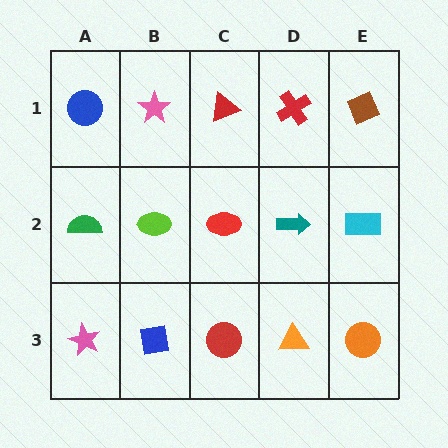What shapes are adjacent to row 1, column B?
A lime ellipse (row 2, column B), a blue circle (row 1, column A), a red triangle (row 1, column C).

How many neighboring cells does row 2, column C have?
4.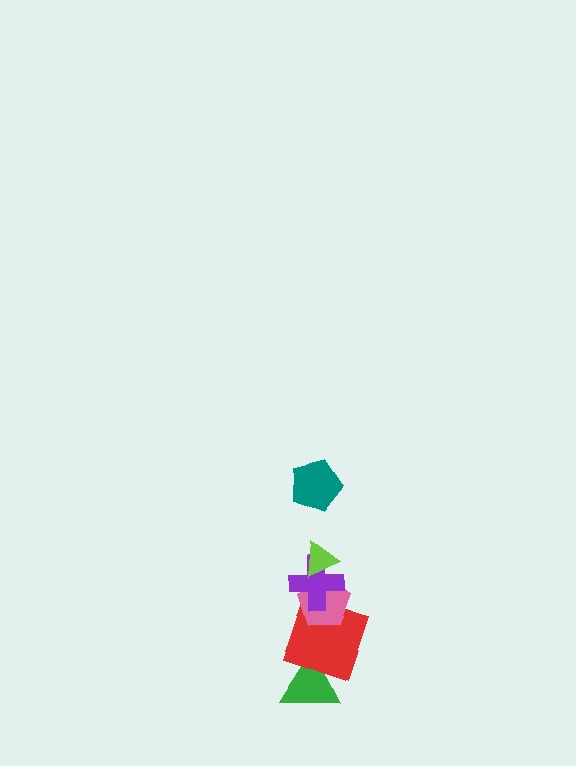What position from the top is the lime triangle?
The lime triangle is 2nd from the top.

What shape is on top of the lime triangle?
The teal pentagon is on top of the lime triangle.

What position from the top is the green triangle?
The green triangle is 6th from the top.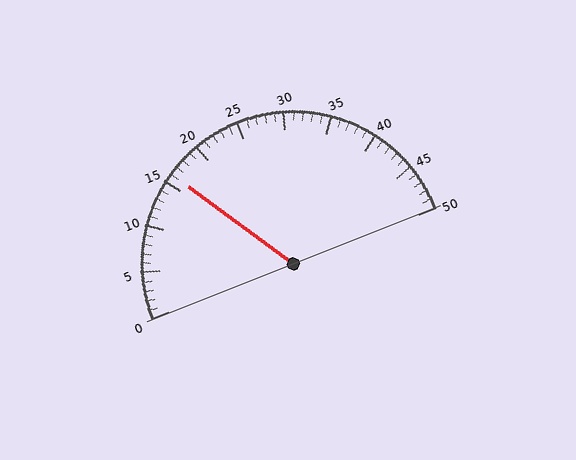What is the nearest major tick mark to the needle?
The nearest major tick mark is 15.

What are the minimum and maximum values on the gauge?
The gauge ranges from 0 to 50.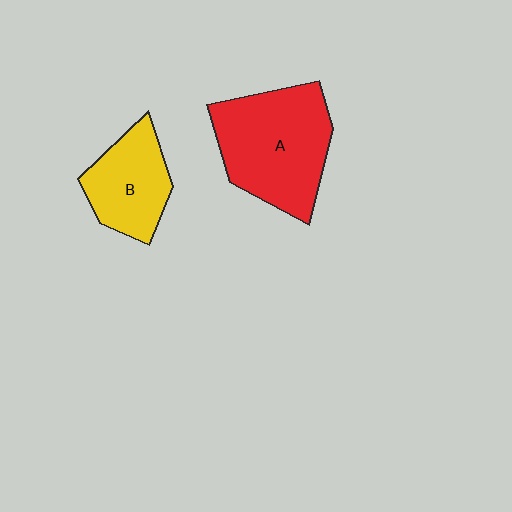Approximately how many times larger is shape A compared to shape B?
Approximately 1.6 times.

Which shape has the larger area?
Shape A (red).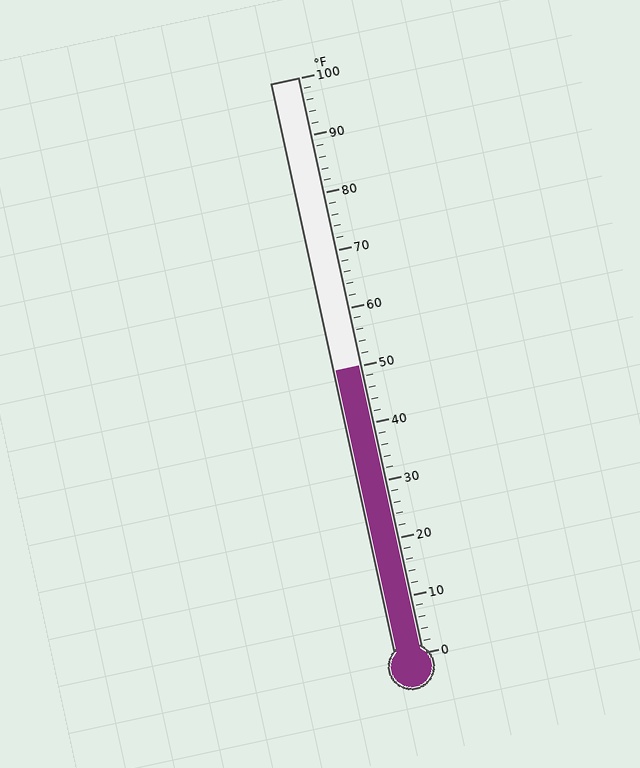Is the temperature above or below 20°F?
The temperature is above 20°F.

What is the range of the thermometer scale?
The thermometer scale ranges from 0°F to 100°F.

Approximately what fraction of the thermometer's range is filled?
The thermometer is filled to approximately 50% of its range.